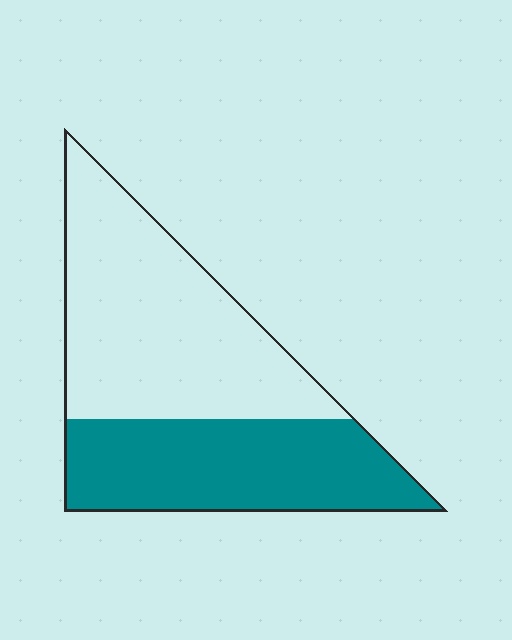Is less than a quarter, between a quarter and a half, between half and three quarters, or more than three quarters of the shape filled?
Between a quarter and a half.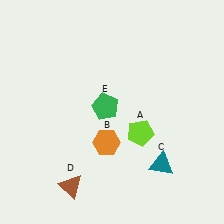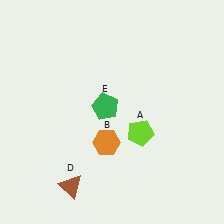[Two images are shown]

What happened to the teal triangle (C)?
The teal triangle (C) was removed in Image 2. It was in the bottom-right area of Image 1.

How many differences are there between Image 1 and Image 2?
There is 1 difference between the two images.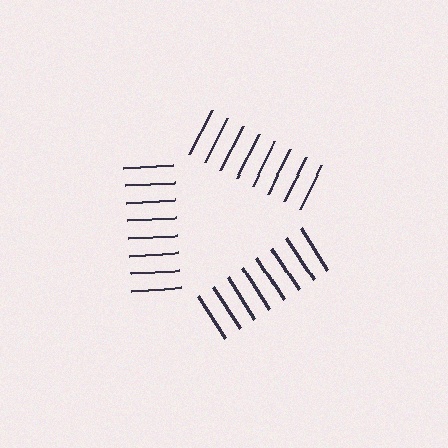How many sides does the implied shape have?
3 sides — the line-ends trace a triangle.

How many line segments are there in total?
24 — 8 along each of the 3 edges.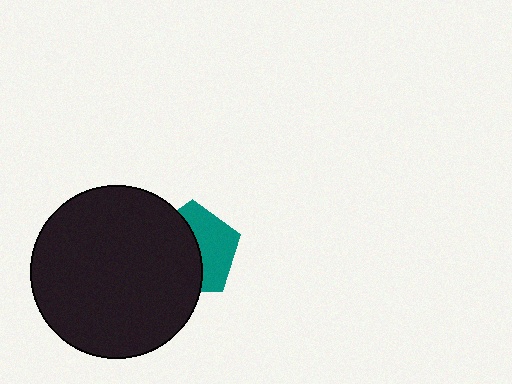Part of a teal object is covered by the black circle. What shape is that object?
It is a pentagon.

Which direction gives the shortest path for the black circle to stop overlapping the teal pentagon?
Moving left gives the shortest separation.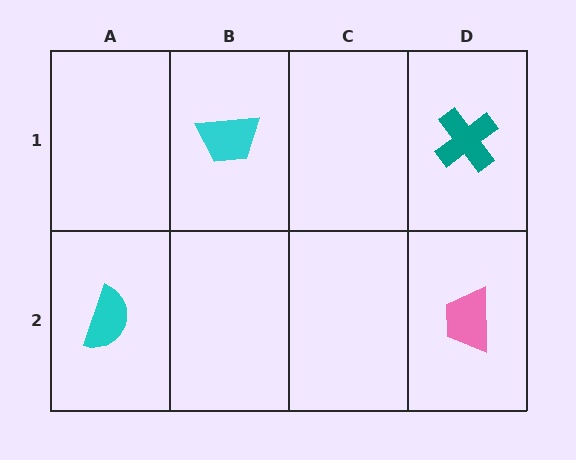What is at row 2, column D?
A pink trapezoid.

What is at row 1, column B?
A cyan trapezoid.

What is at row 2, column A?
A cyan semicircle.